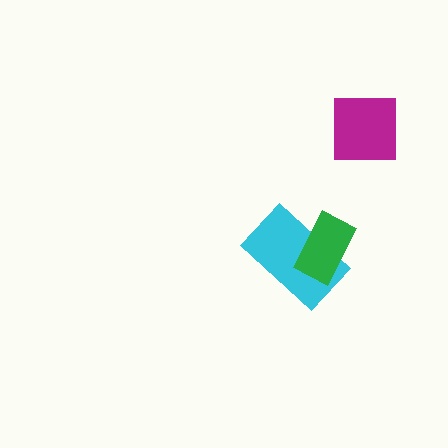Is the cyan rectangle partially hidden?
Yes, it is partially covered by another shape.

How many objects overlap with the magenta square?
0 objects overlap with the magenta square.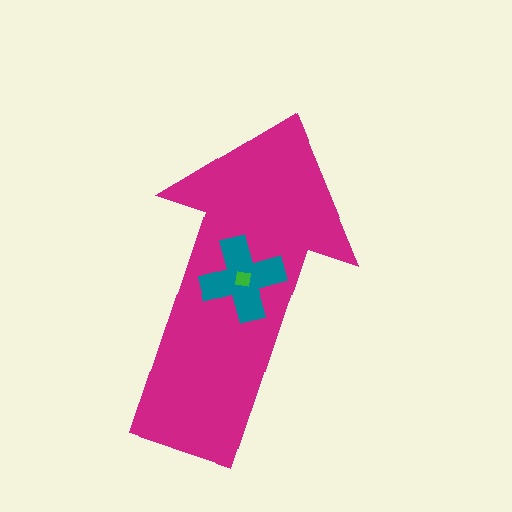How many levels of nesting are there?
3.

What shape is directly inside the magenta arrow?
The teal cross.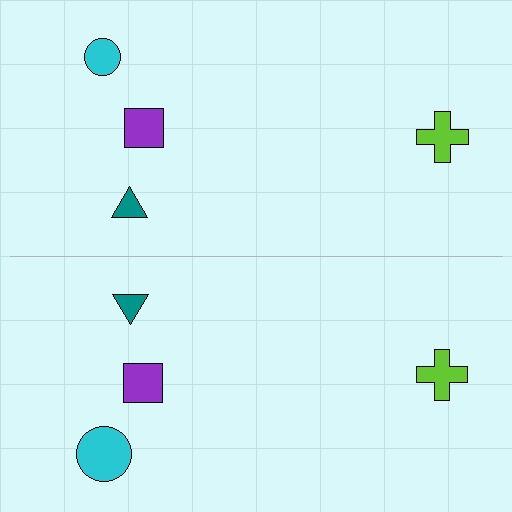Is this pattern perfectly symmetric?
No, the pattern is not perfectly symmetric. The cyan circle on the bottom side has a different size than its mirror counterpart.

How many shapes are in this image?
There are 8 shapes in this image.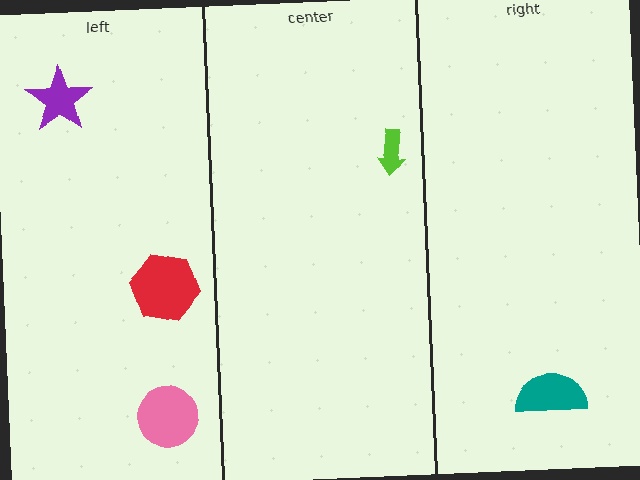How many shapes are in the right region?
1.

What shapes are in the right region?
The teal semicircle.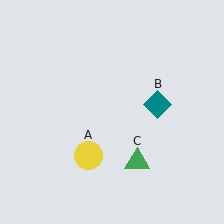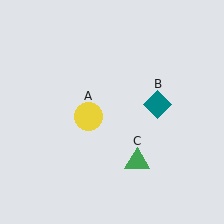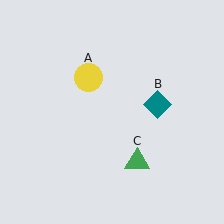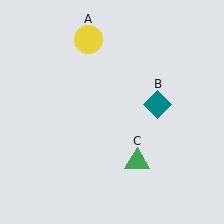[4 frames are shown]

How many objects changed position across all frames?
1 object changed position: yellow circle (object A).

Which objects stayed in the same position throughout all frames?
Teal diamond (object B) and green triangle (object C) remained stationary.